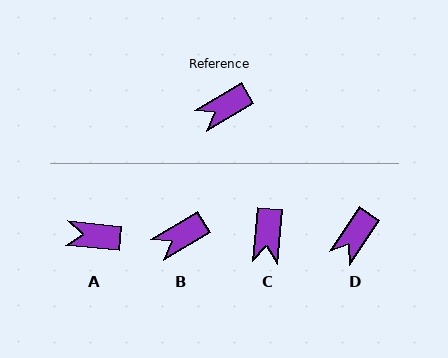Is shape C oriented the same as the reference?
No, it is off by about 54 degrees.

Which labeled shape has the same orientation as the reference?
B.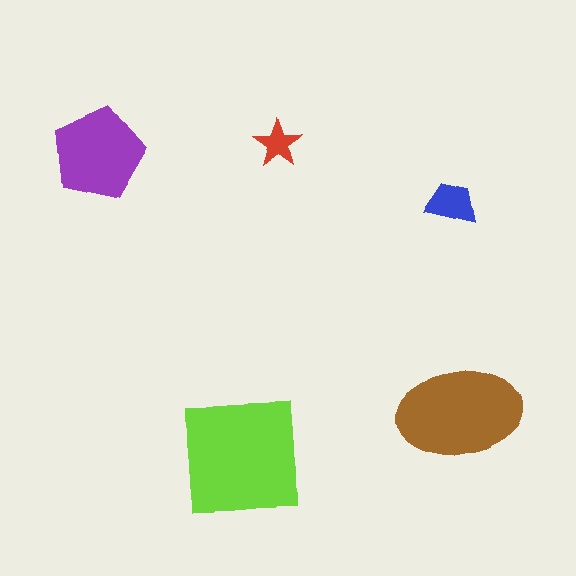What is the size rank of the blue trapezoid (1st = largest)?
4th.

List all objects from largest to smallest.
The lime square, the brown ellipse, the purple pentagon, the blue trapezoid, the red star.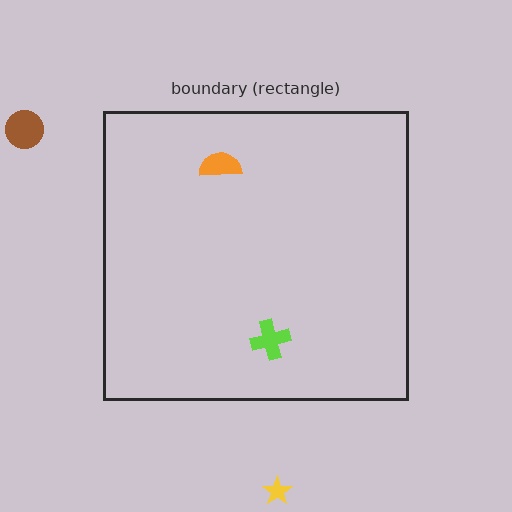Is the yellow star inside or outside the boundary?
Outside.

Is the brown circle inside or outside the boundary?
Outside.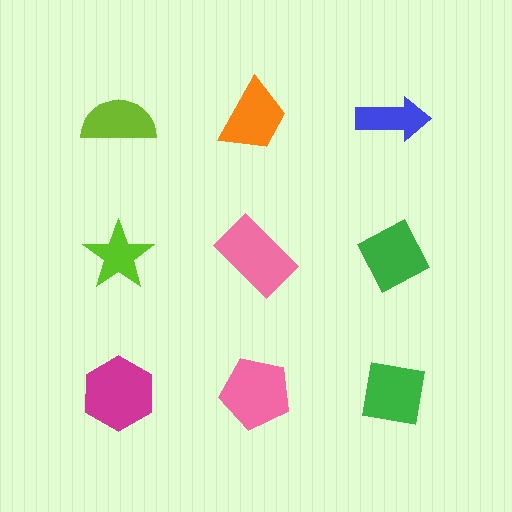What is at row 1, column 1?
A lime semicircle.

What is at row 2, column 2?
A pink rectangle.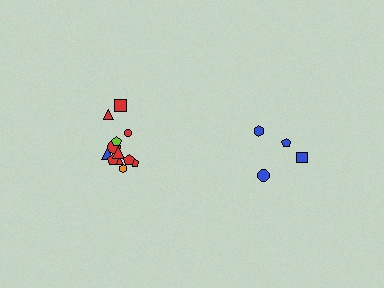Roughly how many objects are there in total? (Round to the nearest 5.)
Roughly 15 objects in total.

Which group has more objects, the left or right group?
The left group.